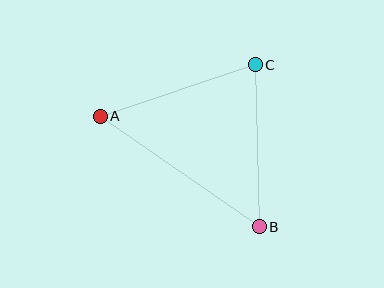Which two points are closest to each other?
Points B and C are closest to each other.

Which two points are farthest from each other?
Points A and B are farthest from each other.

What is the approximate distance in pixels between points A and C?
The distance between A and C is approximately 163 pixels.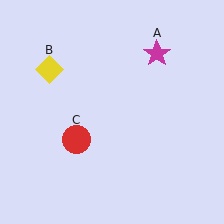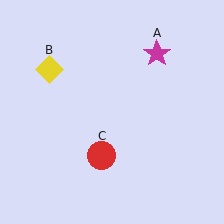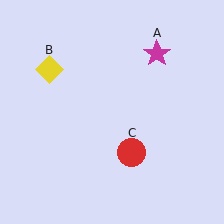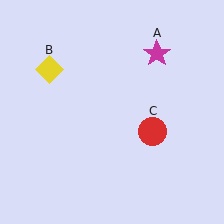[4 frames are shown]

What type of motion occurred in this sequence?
The red circle (object C) rotated counterclockwise around the center of the scene.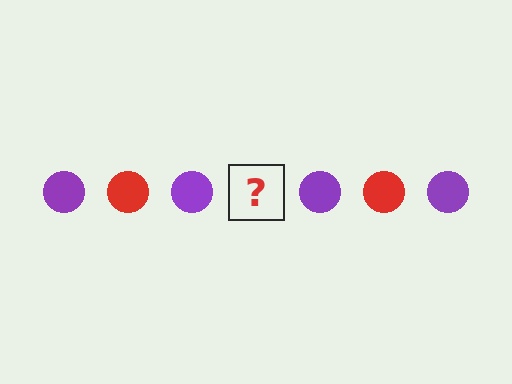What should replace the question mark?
The question mark should be replaced with a red circle.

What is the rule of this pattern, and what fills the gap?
The rule is that the pattern cycles through purple, red circles. The gap should be filled with a red circle.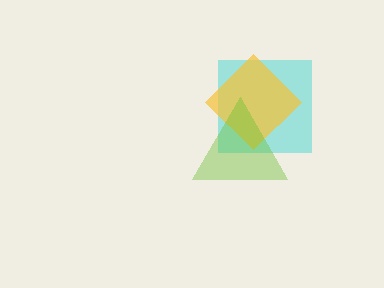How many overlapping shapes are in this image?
There are 3 overlapping shapes in the image.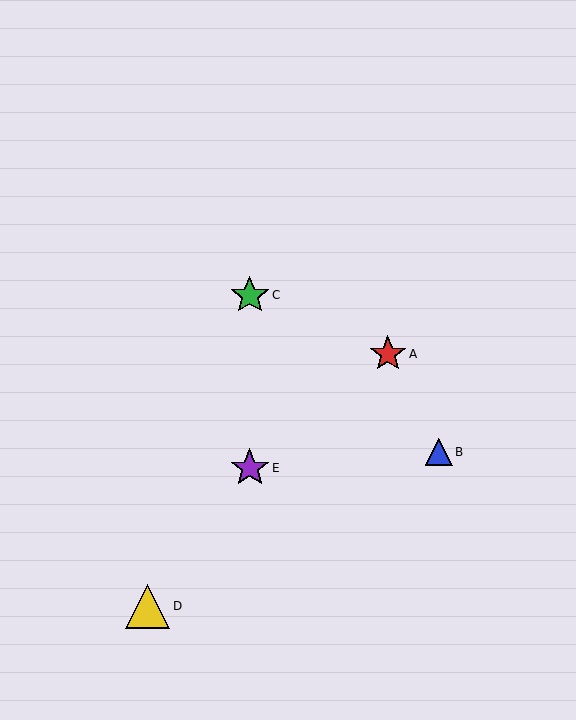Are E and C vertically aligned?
Yes, both are at x≈250.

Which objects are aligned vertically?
Objects C, E are aligned vertically.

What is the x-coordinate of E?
Object E is at x≈250.